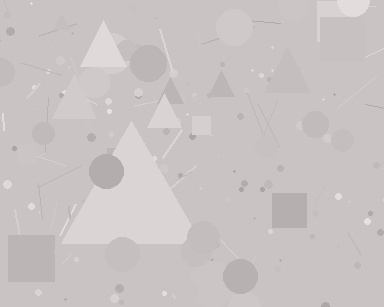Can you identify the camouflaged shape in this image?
The camouflaged shape is a triangle.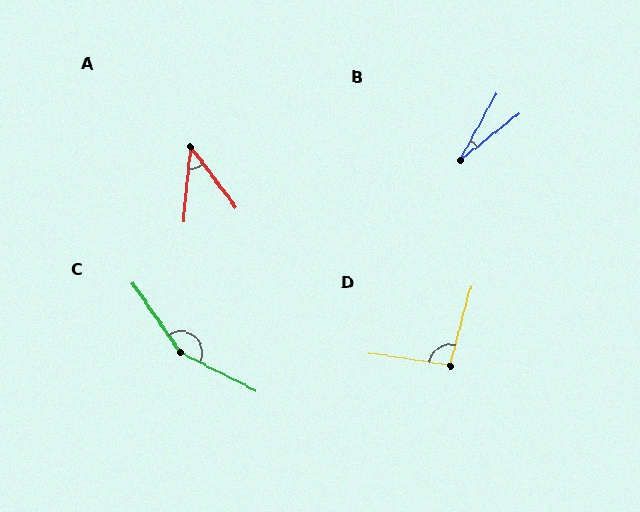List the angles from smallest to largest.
B (23°), A (42°), D (96°), C (152°).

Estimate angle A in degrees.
Approximately 42 degrees.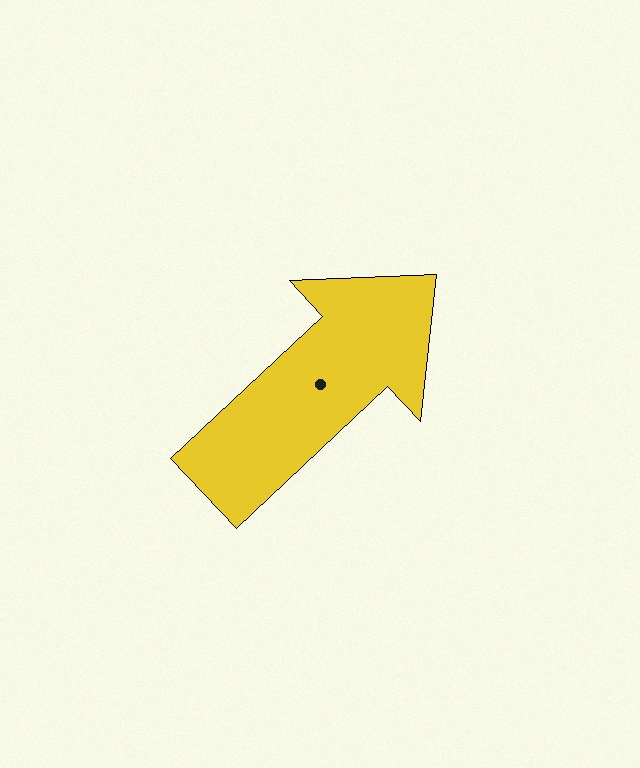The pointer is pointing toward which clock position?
Roughly 2 o'clock.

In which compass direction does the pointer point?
Northeast.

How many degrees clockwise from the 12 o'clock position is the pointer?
Approximately 47 degrees.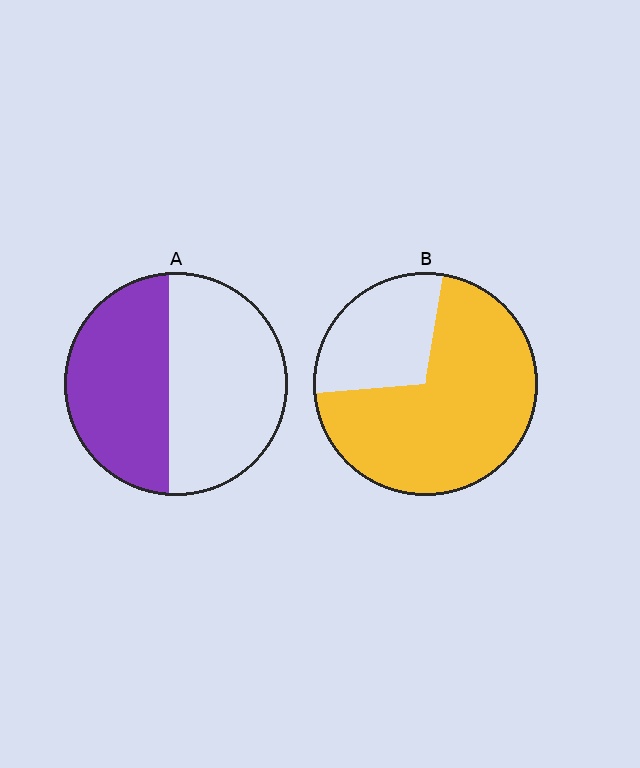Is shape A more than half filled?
Roughly half.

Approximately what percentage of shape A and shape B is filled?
A is approximately 45% and B is approximately 70%.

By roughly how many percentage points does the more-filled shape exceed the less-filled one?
By roughly 25 percentage points (B over A).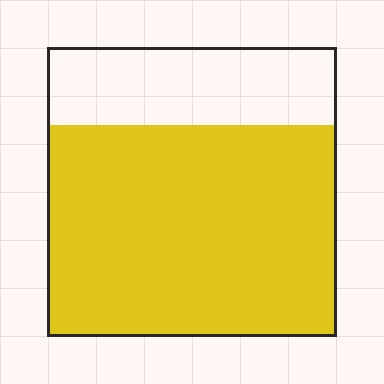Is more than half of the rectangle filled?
Yes.